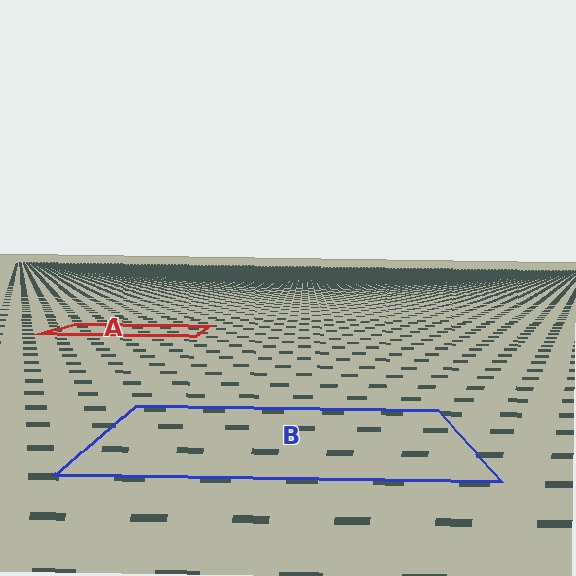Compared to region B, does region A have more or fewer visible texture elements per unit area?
Region A has more texture elements per unit area — they are packed more densely because it is farther away.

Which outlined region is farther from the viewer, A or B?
Region A is farther from the viewer — the texture elements inside it appear smaller and more densely packed.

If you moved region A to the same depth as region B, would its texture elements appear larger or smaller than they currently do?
They would appear larger. At a closer depth, the same texture elements are projected at a bigger on-screen size.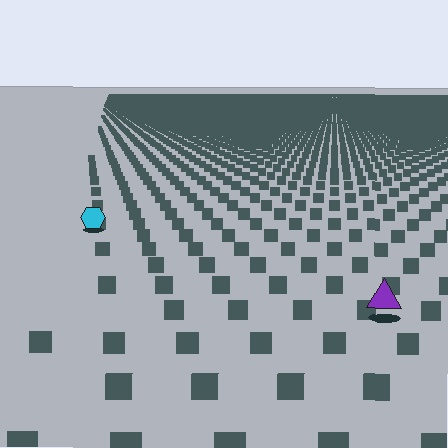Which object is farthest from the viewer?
The cyan hexagon is farthest from the viewer. It appears smaller and the ground texture around it is denser.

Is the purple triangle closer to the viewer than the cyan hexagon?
Yes. The purple triangle is closer — you can tell from the texture gradient: the ground texture is coarser near it.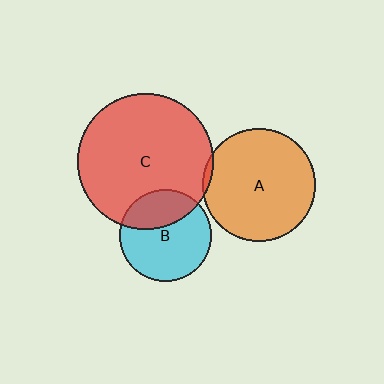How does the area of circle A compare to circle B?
Approximately 1.5 times.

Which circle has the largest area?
Circle C (red).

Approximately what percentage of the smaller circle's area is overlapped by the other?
Approximately 5%.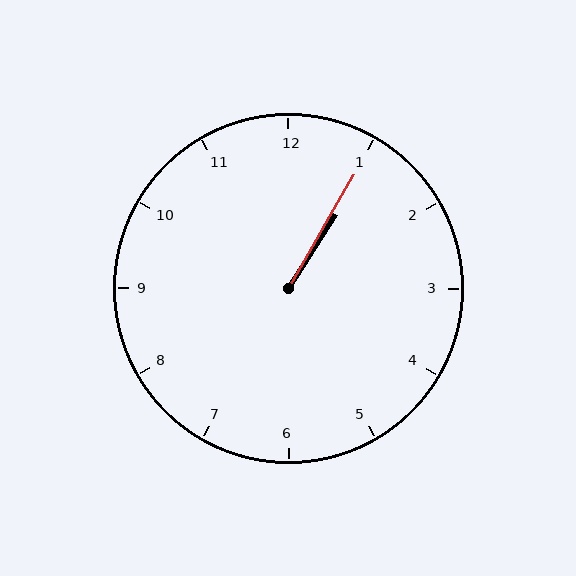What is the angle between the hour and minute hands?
Approximately 2 degrees.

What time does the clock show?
1:05.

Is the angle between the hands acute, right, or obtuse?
It is acute.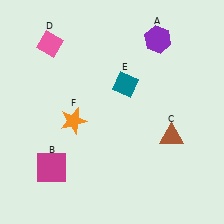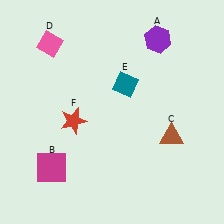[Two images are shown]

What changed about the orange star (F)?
In Image 1, F is orange. In Image 2, it changed to red.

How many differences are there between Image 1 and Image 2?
There is 1 difference between the two images.